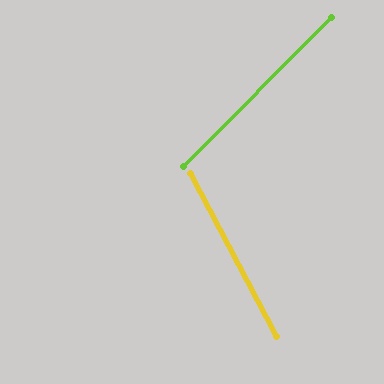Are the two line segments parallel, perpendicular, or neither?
Neither parallel nor perpendicular — they differ by about 72°.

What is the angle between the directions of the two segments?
Approximately 72 degrees.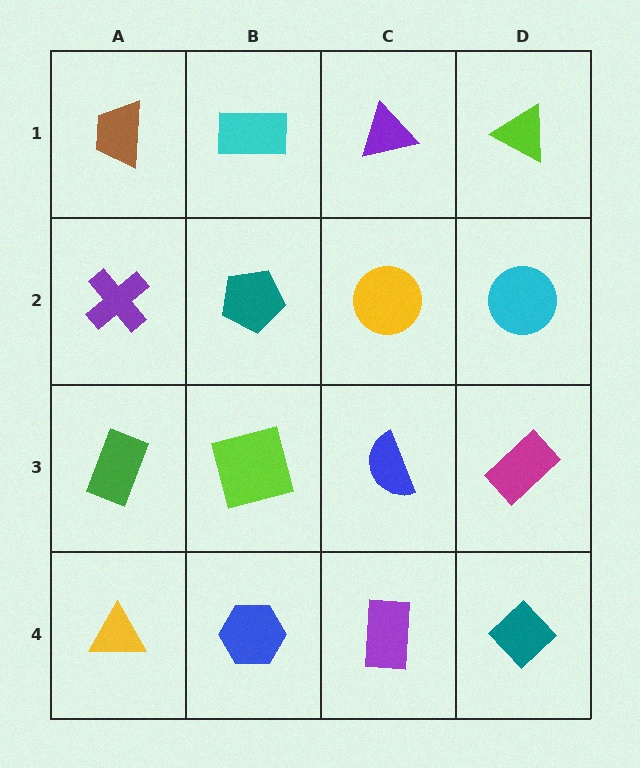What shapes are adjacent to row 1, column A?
A purple cross (row 2, column A), a cyan rectangle (row 1, column B).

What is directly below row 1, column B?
A teal pentagon.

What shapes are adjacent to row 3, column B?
A teal pentagon (row 2, column B), a blue hexagon (row 4, column B), a green rectangle (row 3, column A), a blue semicircle (row 3, column C).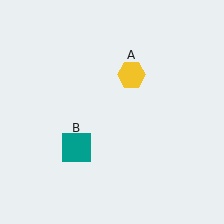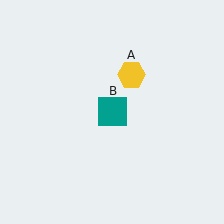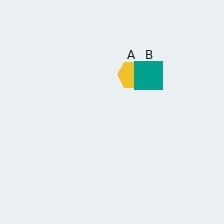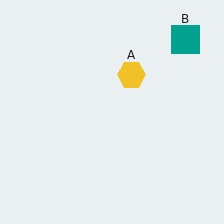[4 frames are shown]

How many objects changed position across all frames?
1 object changed position: teal square (object B).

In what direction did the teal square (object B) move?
The teal square (object B) moved up and to the right.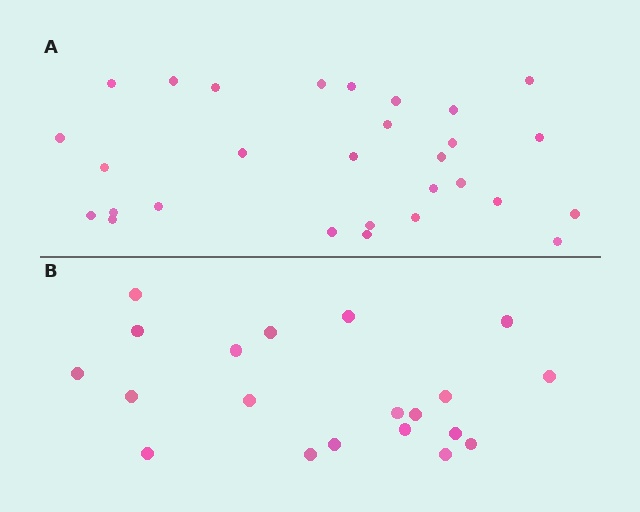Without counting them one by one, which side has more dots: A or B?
Region A (the top region) has more dots.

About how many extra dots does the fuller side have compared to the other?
Region A has roughly 8 or so more dots than region B.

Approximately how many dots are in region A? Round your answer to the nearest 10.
About 30 dots. (The exact count is 29, which rounds to 30.)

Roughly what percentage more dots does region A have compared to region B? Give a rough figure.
About 45% more.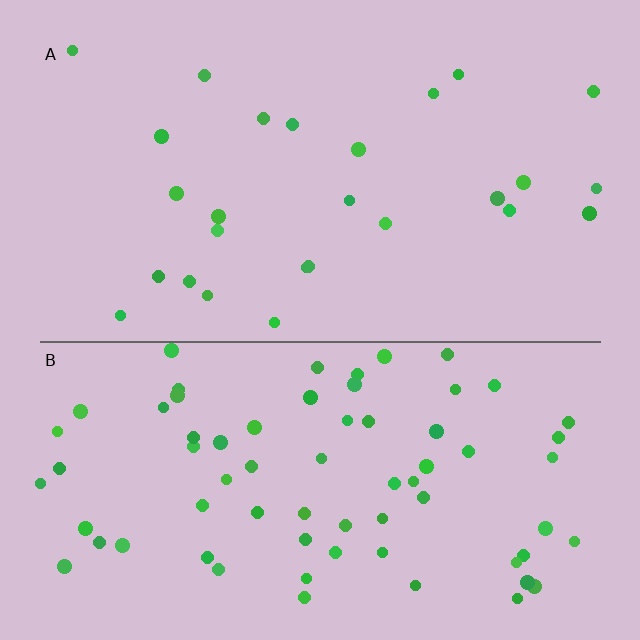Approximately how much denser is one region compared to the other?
Approximately 2.6× — region B over region A.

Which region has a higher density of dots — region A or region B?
B (the bottom).